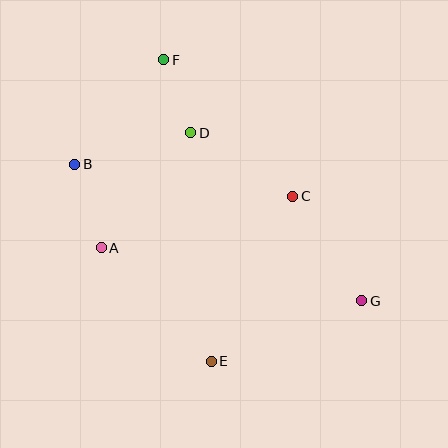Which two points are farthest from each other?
Points B and G are farthest from each other.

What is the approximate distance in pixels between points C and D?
The distance between C and D is approximately 120 pixels.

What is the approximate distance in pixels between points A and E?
The distance between A and E is approximately 158 pixels.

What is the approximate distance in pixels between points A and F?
The distance between A and F is approximately 198 pixels.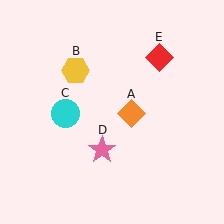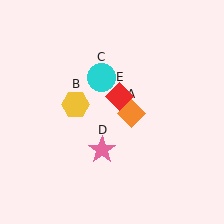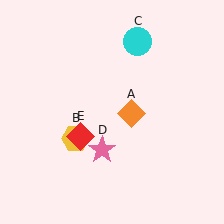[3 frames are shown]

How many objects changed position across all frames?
3 objects changed position: yellow hexagon (object B), cyan circle (object C), red diamond (object E).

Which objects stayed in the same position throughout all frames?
Orange diamond (object A) and pink star (object D) remained stationary.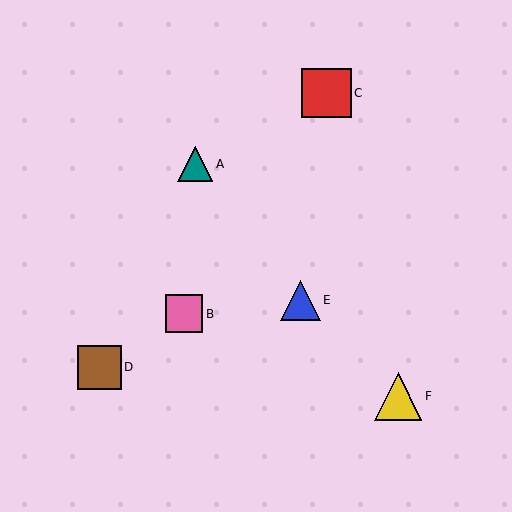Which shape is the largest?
The red square (labeled C) is the largest.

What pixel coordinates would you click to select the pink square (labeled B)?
Click at (184, 314) to select the pink square B.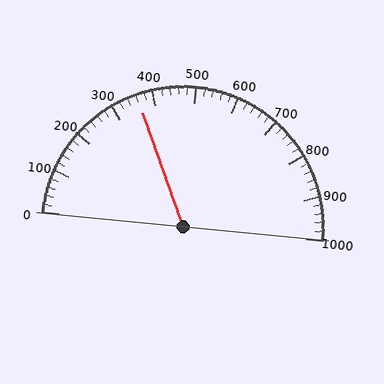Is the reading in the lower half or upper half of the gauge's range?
The reading is in the lower half of the range (0 to 1000).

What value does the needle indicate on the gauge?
The needle indicates approximately 360.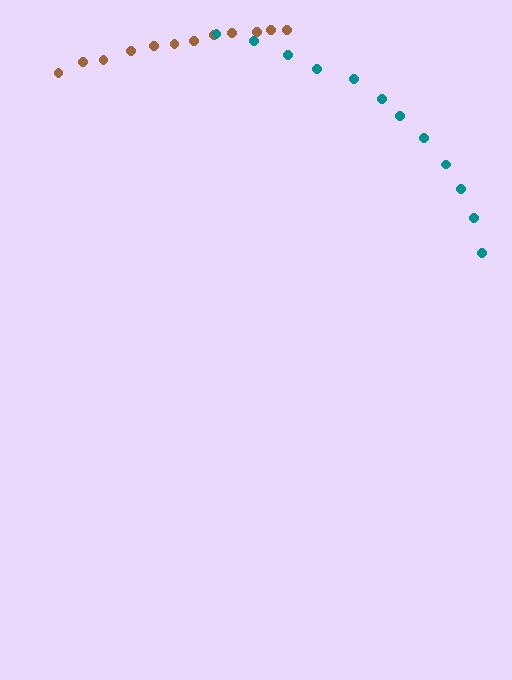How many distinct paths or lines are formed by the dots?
There are 2 distinct paths.